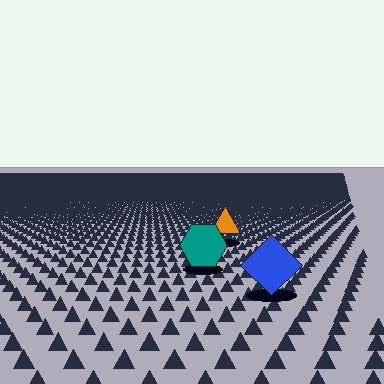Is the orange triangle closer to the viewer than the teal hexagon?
No. The teal hexagon is closer — you can tell from the texture gradient: the ground texture is coarser near it.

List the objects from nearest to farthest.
From nearest to farthest: the blue diamond, the teal hexagon, the orange triangle.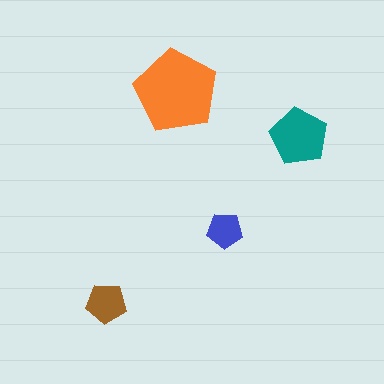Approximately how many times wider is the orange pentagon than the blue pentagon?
About 2.5 times wider.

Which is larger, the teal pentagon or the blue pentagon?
The teal one.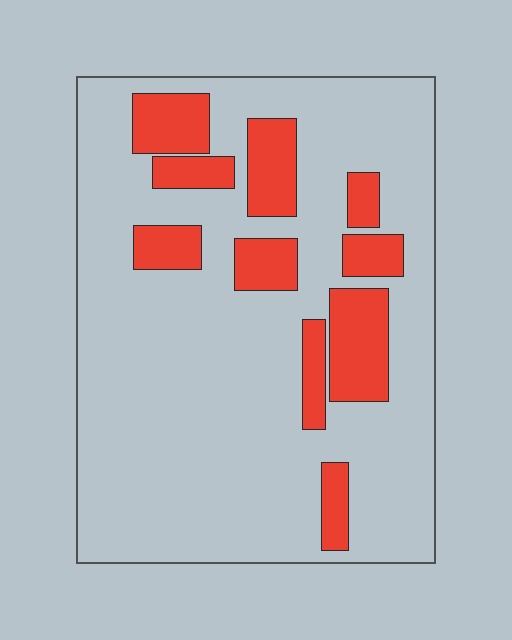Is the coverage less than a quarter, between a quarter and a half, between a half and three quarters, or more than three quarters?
Less than a quarter.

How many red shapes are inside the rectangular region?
10.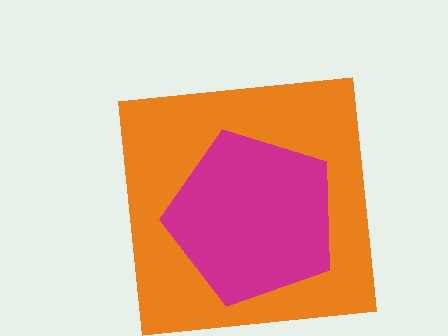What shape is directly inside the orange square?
The magenta pentagon.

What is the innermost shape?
The magenta pentagon.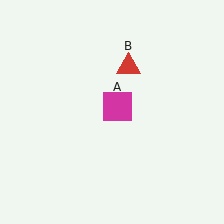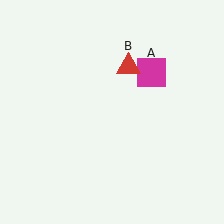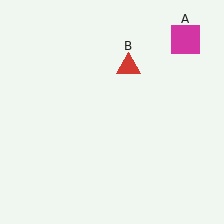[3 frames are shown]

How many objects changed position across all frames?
1 object changed position: magenta square (object A).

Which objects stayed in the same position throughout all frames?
Red triangle (object B) remained stationary.